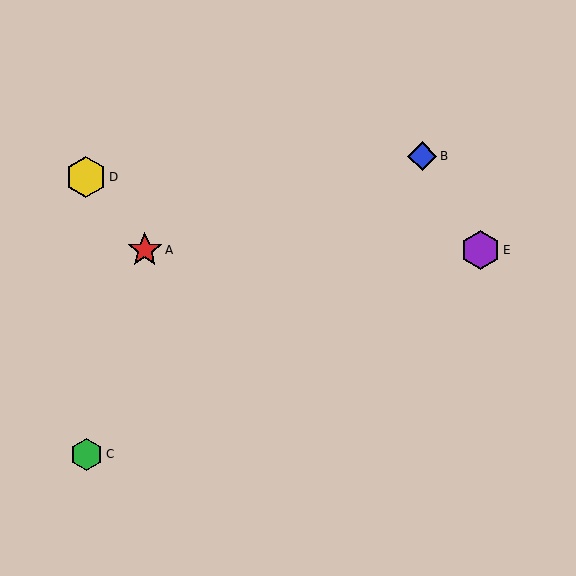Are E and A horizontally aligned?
Yes, both are at y≈250.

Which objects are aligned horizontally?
Objects A, E are aligned horizontally.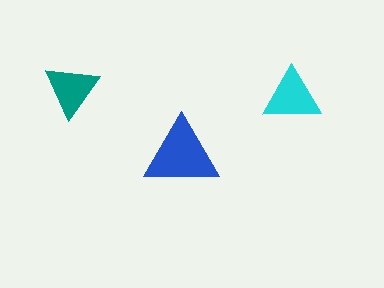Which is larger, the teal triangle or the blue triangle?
The blue one.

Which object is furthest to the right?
The cyan triangle is rightmost.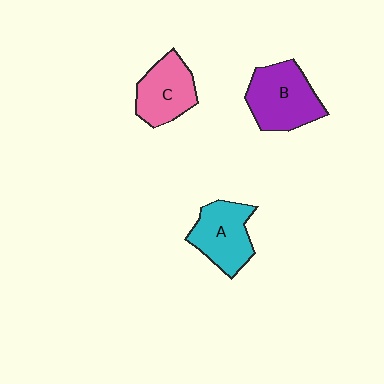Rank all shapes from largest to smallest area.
From largest to smallest: B (purple), A (cyan), C (pink).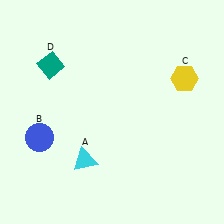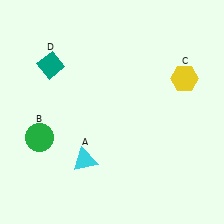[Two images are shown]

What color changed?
The circle (B) changed from blue in Image 1 to green in Image 2.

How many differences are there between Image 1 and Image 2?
There is 1 difference between the two images.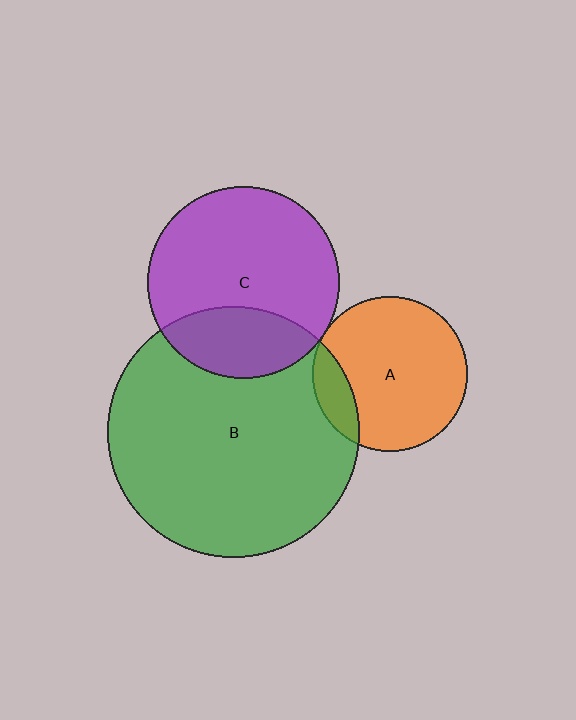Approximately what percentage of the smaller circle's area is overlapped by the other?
Approximately 15%.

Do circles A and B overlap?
Yes.